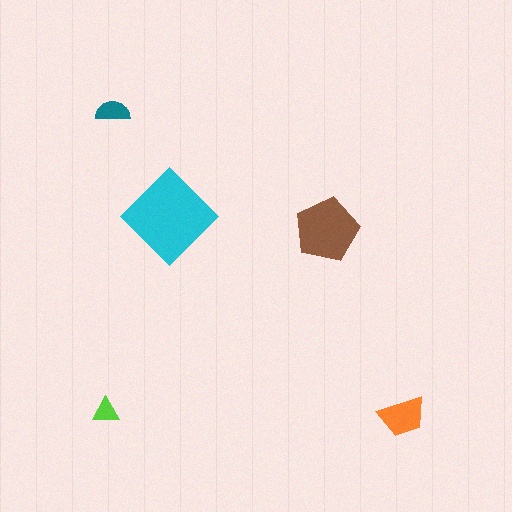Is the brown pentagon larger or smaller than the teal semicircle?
Larger.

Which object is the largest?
The cyan diamond.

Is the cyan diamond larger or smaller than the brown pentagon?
Larger.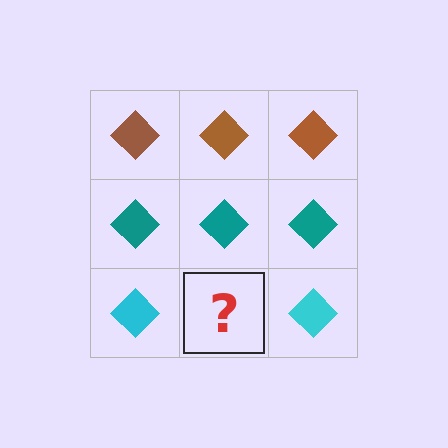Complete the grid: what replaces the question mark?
The question mark should be replaced with a cyan diamond.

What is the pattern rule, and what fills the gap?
The rule is that each row has a consistent color. The gap should be filled with a cyan diamond.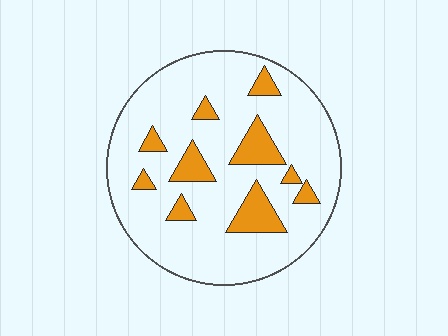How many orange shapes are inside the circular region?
10.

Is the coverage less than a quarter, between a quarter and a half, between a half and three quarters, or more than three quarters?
Less than a quarter.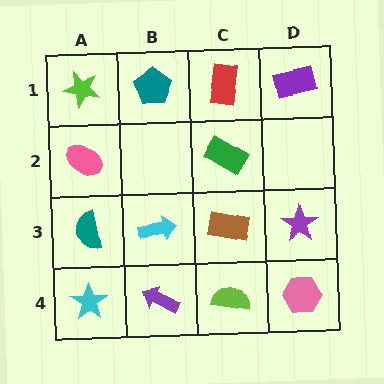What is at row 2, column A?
A pink ellipse.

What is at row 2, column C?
A green rectangle.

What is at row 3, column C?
A brown rectangle.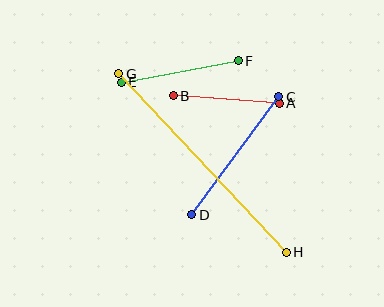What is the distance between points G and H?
The distance is approximately 244 pixels.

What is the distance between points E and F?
The distance is approximately 119 pixels.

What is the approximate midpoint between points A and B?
The midpoint is at approximately (226, 99) pixels.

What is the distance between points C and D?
The distance is approximately 146 pixels.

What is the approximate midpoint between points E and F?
The midpoint is at approximately (180, 71) pixels.